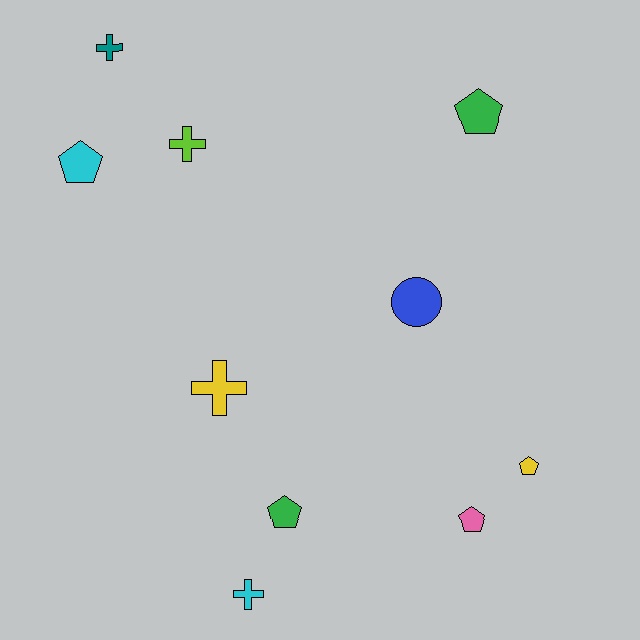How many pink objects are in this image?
There is 1 pink object.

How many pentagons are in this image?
There are 5 pentagons.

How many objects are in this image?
There are 10 objects.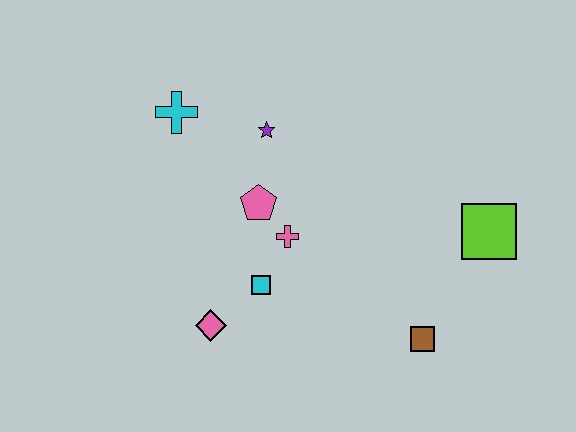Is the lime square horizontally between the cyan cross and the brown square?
No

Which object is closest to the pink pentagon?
The pink cross is closest to the pink pentagon.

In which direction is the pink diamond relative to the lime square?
The pink diamond is to the left of the lime square.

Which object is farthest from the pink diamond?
The lime square is farthest from the pink diamond.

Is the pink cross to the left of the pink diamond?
No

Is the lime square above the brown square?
Yes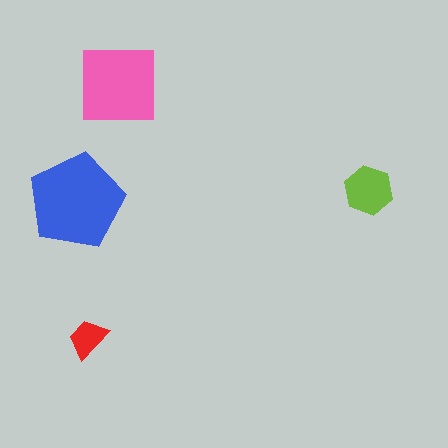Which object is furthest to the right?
The lime hexagon is rightmost.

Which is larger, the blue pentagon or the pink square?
The blue pentagon.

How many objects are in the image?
There are 4 objects in the image.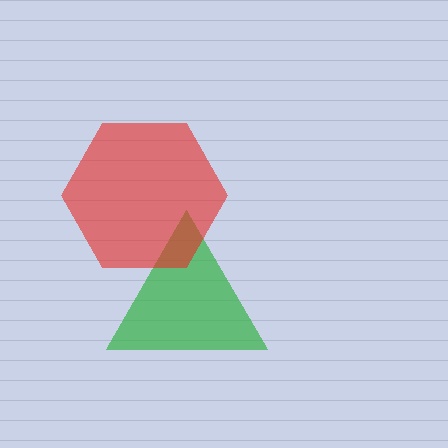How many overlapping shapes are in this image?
There are 2 overlapping shapes in the image.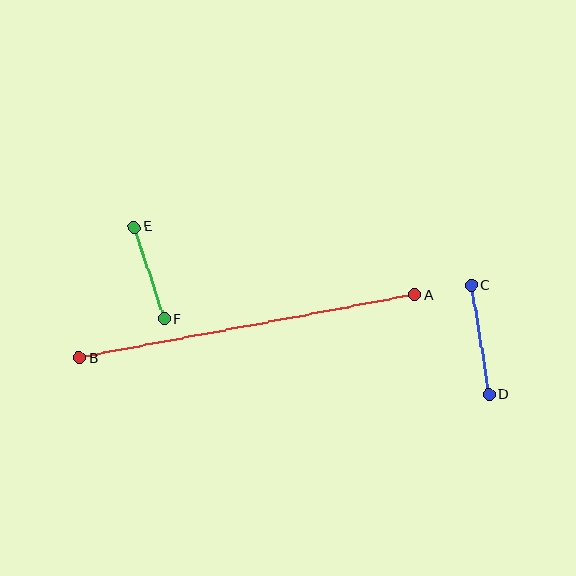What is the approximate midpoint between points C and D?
The midpoint is at approximately (480, 340) pixels.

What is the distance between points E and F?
The distance is approximately 97 pixels.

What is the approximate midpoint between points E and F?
The midpoint is at approximately (149, 273) pixels.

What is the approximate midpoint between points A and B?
The midpoint is at approximately (247, 326) pixels.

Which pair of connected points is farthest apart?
Points A and B are farthest apart.